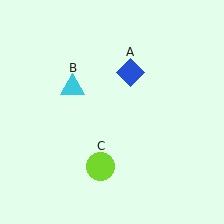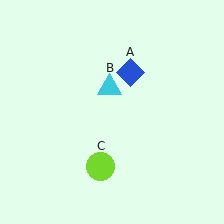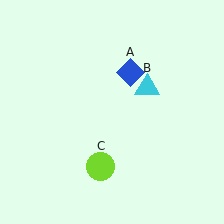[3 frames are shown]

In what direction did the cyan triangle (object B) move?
The cyan triangle (object B) moved right.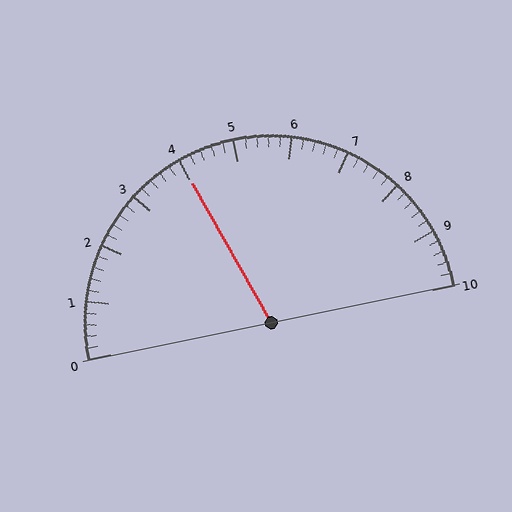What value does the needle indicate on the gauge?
The needle indicates approximately 4.0.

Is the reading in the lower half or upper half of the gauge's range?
The reading is in the lower half of the range (0 to 10).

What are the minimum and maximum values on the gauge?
The gauge ranges from 0 to 10.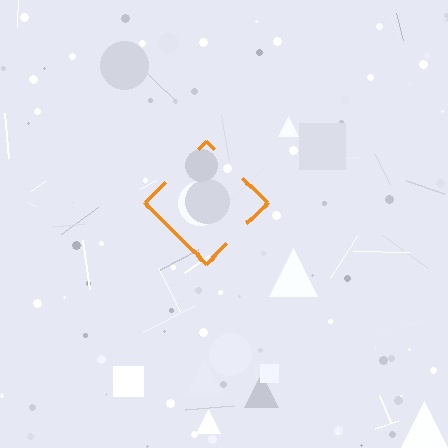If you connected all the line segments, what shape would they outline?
They would outline a diamond.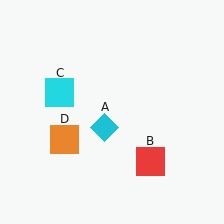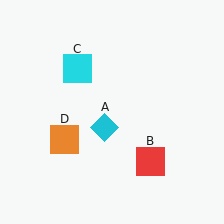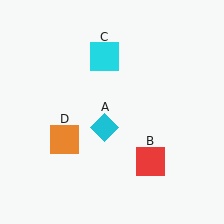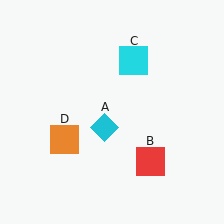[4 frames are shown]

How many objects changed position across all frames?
1 object changed position: cyan square (object C).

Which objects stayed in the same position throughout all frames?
Cyan diamond (object A) and red square (object B) and orange square (object D) remained stationary.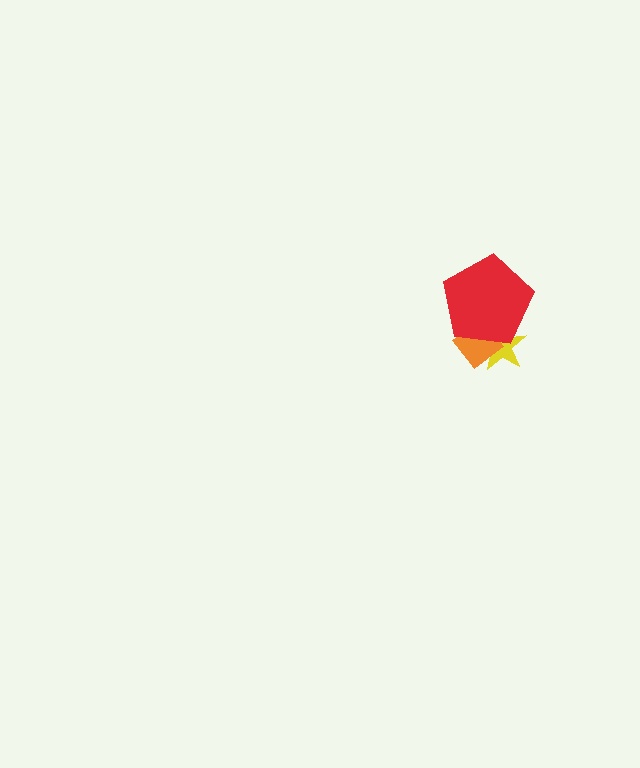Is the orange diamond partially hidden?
Yes, it is partially covered by another shape.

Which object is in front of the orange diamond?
The red pentagon is in front of the orange diamond.